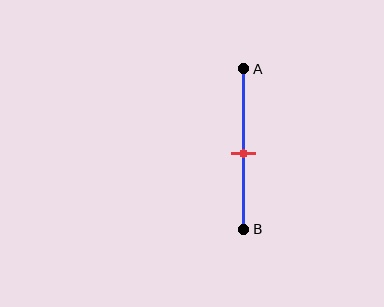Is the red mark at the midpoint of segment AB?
No, the mark is at about 55% from A, not at the 50% midpoint.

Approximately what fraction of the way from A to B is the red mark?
The red mark is approximately 55% of the way from A to B.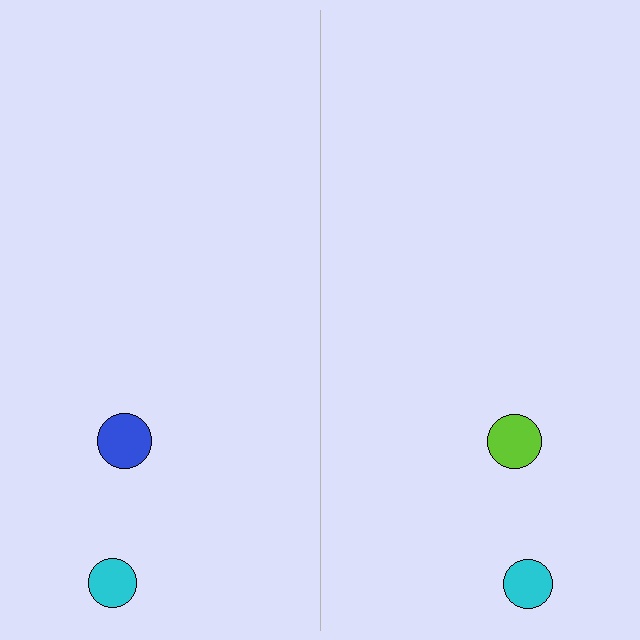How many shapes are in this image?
There are 4 shapes in this image.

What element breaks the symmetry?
The lime circle on the right side breaks the symmetry — its mirror counterpart is blue.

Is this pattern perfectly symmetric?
No, the pattern is not perfectly symmetric. The lime circle on the right side breaks the symmetry — its mirror counterpart is blue.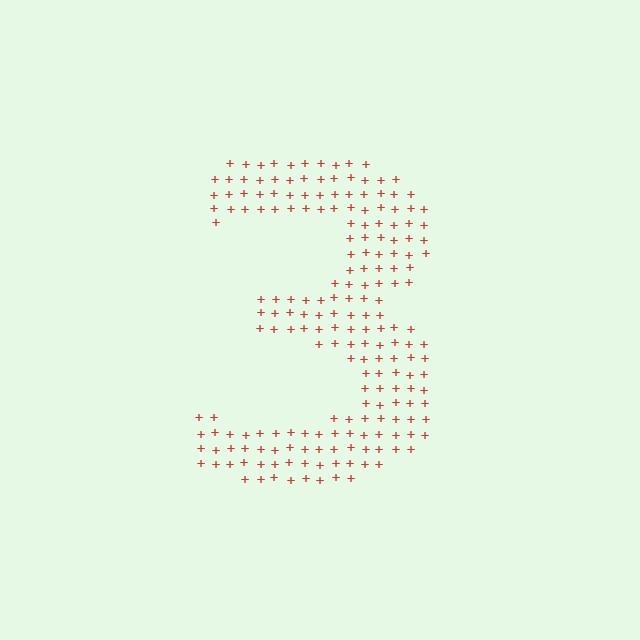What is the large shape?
The large shape is the digit 3.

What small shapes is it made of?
It is made of small plus signs.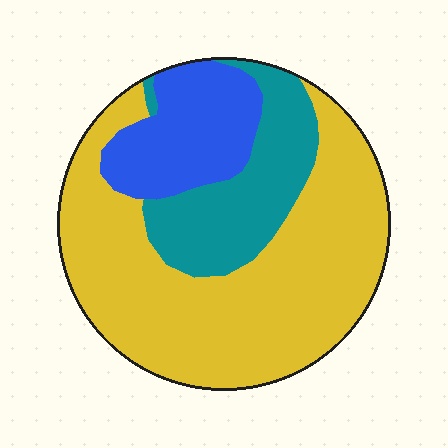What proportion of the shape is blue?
Blue takes up about one sixth (1/6) of the shape.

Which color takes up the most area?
Yellow, at roughly 60%.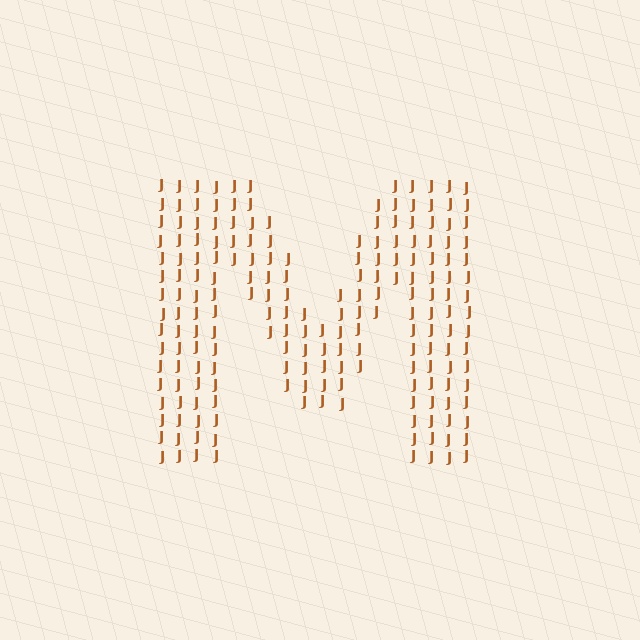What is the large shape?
The large shape is the letter M.